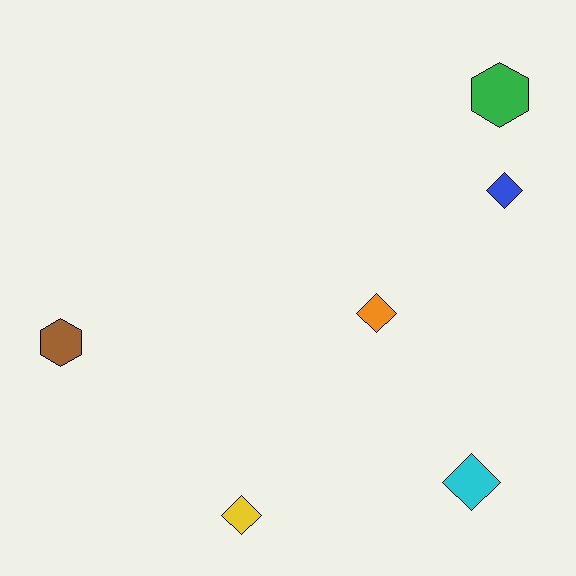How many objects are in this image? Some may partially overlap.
There are 6 objects.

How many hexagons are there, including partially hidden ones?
There are 2 hexagons.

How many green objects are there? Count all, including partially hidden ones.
There is 1 green object.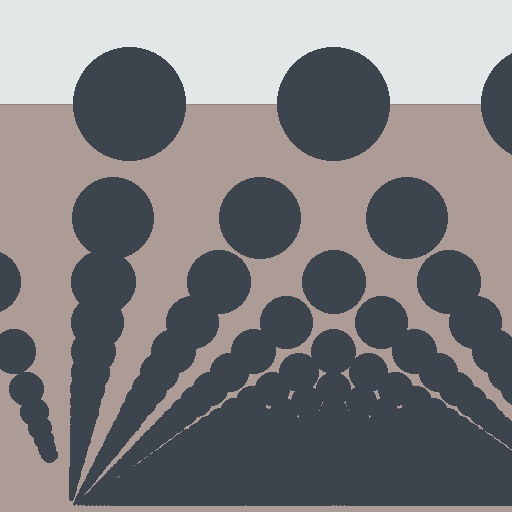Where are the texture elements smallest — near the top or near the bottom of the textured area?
Near the bottom.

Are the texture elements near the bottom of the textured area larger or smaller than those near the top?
Smaller. The gradient is inverted — elements near the bottom are smaller and denser.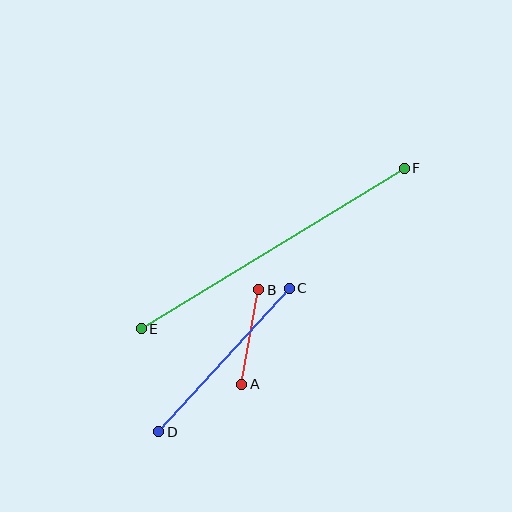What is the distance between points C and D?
The distance is approximately 194 pixels.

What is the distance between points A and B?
The distance is approximately 96 pixels.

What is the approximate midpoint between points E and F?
The midpoint is at approximately (273, 249) pixels.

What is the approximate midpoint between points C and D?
The midpoint is at approximately (224, 360) pixels.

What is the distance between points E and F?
The distance is approximately 308 pixels.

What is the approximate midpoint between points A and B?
The midpoint is at approximately (250, 337) pixels.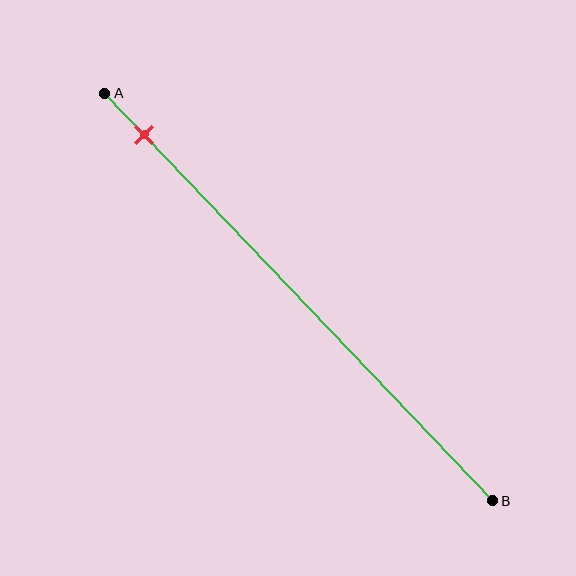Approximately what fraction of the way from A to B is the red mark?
The red mark is approximately 10% of the way from A to B.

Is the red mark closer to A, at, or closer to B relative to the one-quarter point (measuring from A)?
The red mark is closer to point A than the one-quarter point of segment AB.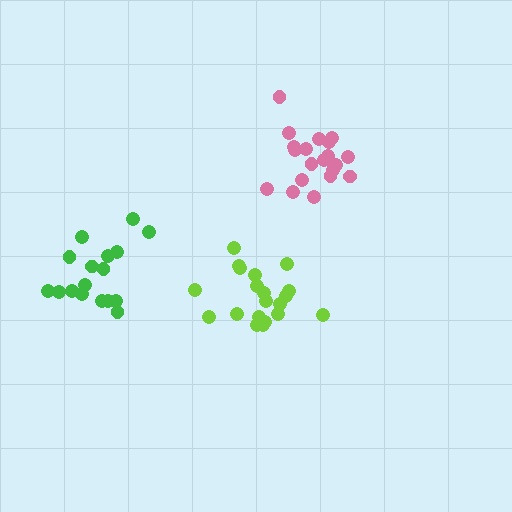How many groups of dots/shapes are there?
There are 3 groups.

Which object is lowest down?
The lime cluster is bottommost.